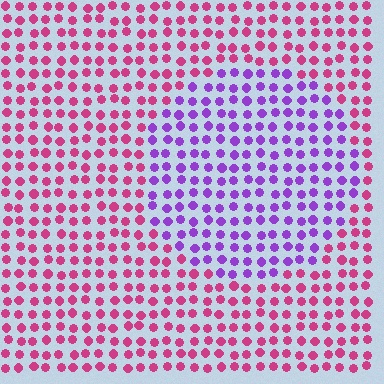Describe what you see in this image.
The image is filled with small magenta elements in a uniform arrangement. A circle-shaped region is visible where the elements are tinted to a slightly different hue, forming a subtle color boundary.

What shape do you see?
I see a circle.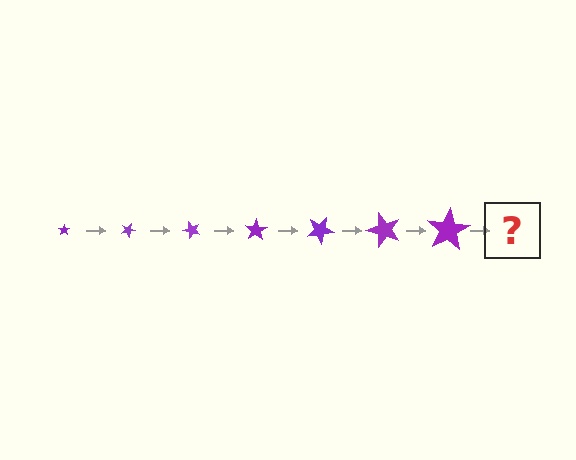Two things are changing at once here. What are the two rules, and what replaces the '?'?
The two rules are that the star grows larger each step and it rotates 25 degrees each step. The '?' should be a star, larger than the previous one and rotated 175 degrees from the start.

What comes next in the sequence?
The next element should be a star, larger than the previous one and rotated 175 degrees from the start.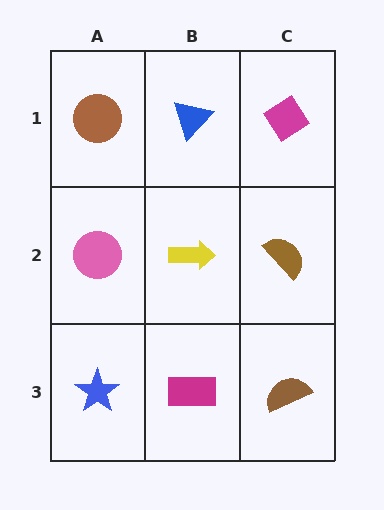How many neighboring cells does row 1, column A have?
2.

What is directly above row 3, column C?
A brown semicircle.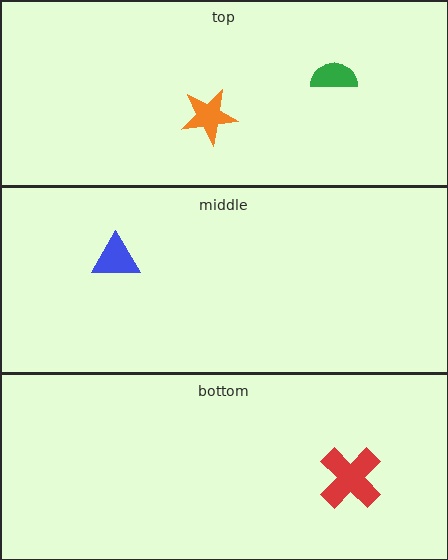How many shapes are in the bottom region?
1.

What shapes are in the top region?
The orange star, the green semicircle.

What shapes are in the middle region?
The blue triangle.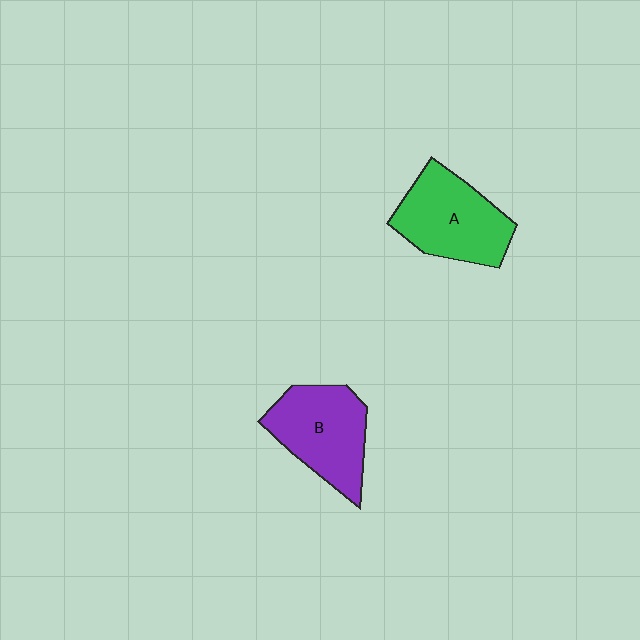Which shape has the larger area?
Shape A (green).